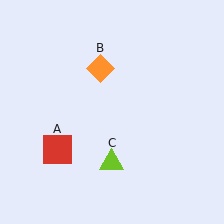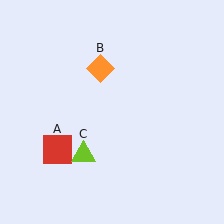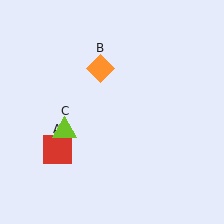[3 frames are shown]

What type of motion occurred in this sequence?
The lime triangle (object C) rotated clockwise around the center of the scene.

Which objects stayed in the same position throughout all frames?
Red square (object A) and orange diamond (object B) remained stationary.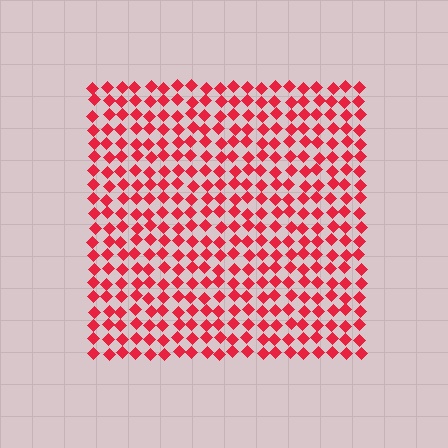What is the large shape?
The large shape is a square.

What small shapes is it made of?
It is made of small diamonds.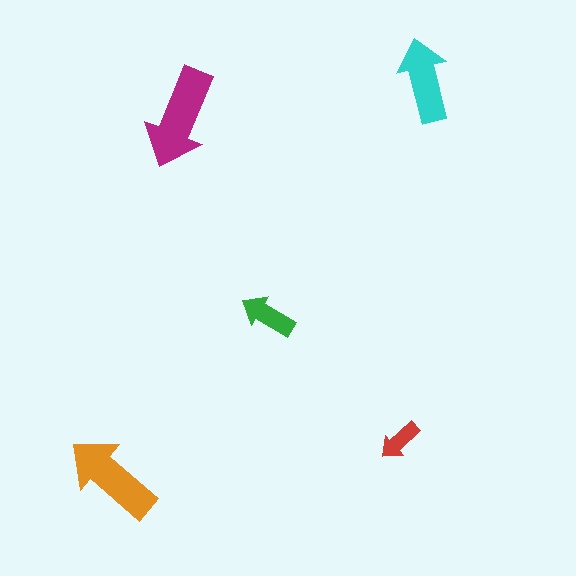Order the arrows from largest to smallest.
the magenta one, the orange one, the cyan one, the green one, the red one.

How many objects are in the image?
There are 5 objects in the image.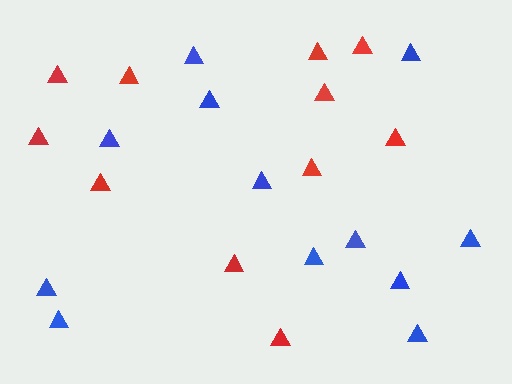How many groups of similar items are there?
There are 2 groups: one group of blue triangles (12) and one group of red triangles (11).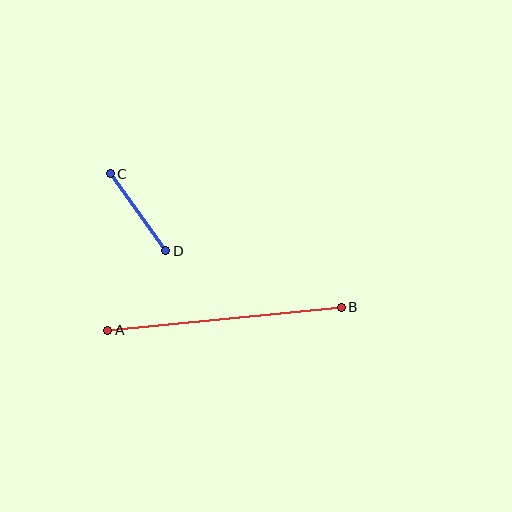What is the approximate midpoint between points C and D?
The midpoint is at approximately (138, 212) pixels.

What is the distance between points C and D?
The distance is approximately 95 pixels.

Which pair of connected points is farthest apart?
Points A and B are farthest apart.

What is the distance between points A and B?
The distance is approximately 235 pixels.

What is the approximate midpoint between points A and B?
The midpoint is at approximately (225, 319) pixels.